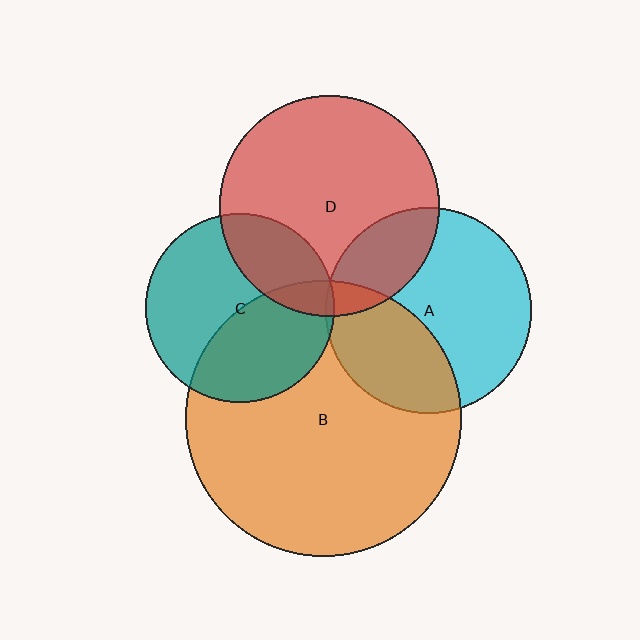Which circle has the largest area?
Circle B (orange).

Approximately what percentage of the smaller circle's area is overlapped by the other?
Approximately 40%.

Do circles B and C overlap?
Yes.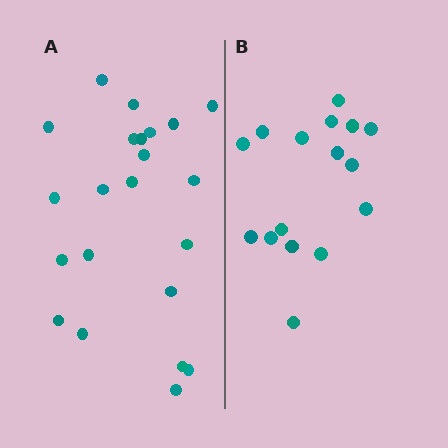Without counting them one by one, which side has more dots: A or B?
Region A (the left region) has more dots.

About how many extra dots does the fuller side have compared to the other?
Region A has about 6 more dots than region B.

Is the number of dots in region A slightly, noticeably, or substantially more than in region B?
Region A has noticeably more, but not dramatically so. The ratio is roughly 1.4 to 1.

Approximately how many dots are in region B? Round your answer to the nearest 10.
About 20 dots. (The exact count is 16, which rounds to 20.)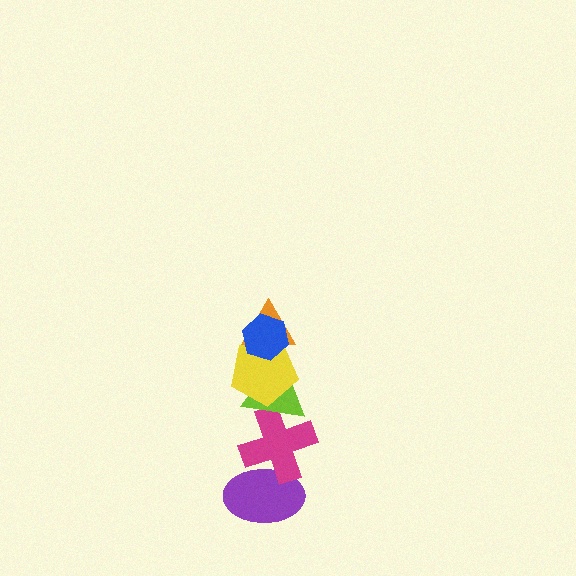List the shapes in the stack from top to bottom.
From top to bottom: the blue hexagon, the orange triangle, the yellow pentagon, the lime triangle, the magenta cross, the purple ellipse.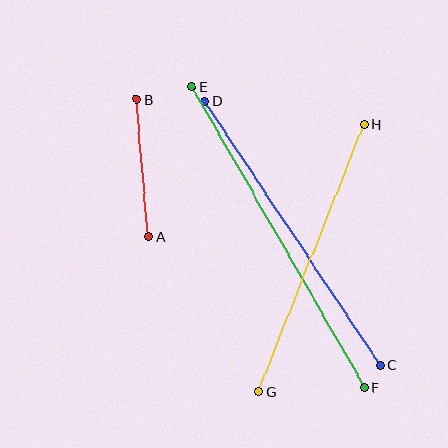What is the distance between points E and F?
The distance is approximately 347 pixels.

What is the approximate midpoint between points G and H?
The midpoint is at approximately (312, 258) pixels.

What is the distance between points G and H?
The distance is approximately 287 pixels.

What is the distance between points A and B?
The distance is approximately 138 pixels.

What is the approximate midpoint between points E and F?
The midpoint is at approximately (278, 237) pixels.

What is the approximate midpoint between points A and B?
The midpoint is at approximately (143, 168) pixels.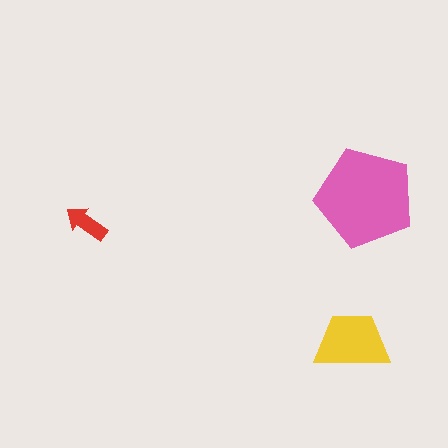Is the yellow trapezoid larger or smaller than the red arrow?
Larger.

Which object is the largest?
The pink pentagon.